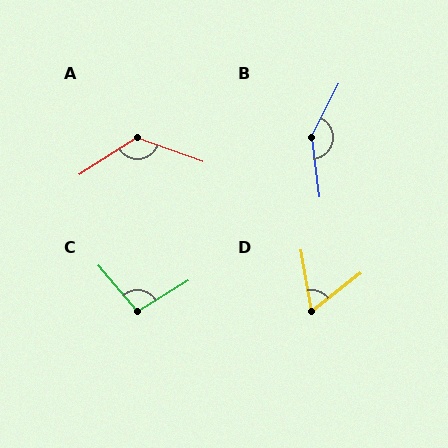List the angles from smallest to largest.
D (62°), C (99°), A (127°), B (146°).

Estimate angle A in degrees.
Approximately 127 degrees.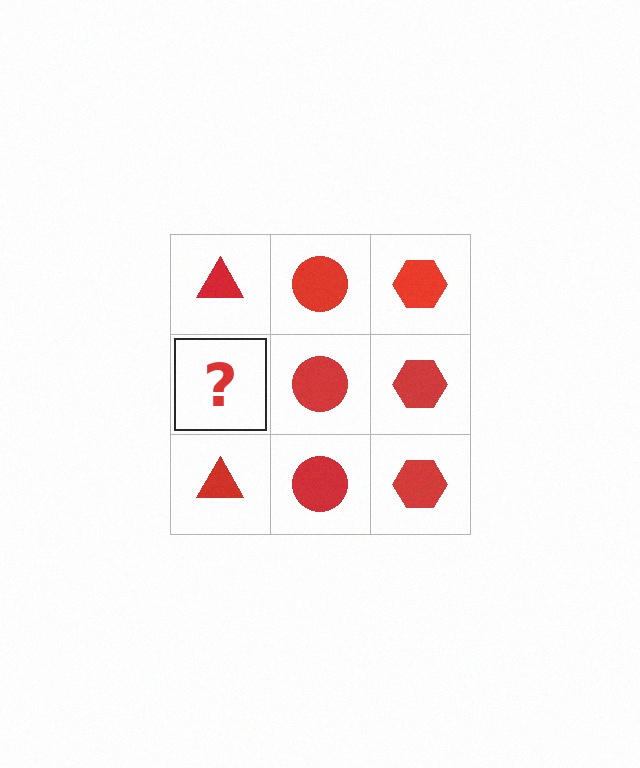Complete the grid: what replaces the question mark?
The question mark should be replaced with a red triangle.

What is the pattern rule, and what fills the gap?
The rule is that each column has a consistent shape. The gap should be filled with a red triangle.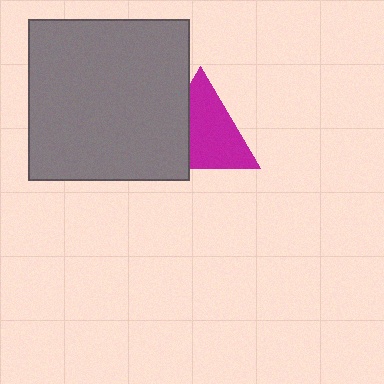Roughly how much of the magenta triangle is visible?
Most of it is visible (roughly 67%).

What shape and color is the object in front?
The object in front is a gray square.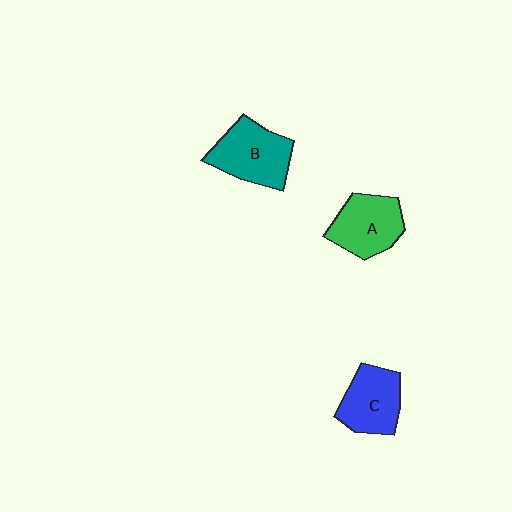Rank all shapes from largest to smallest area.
From largest to smallest: B (teal), A (green), C (blue).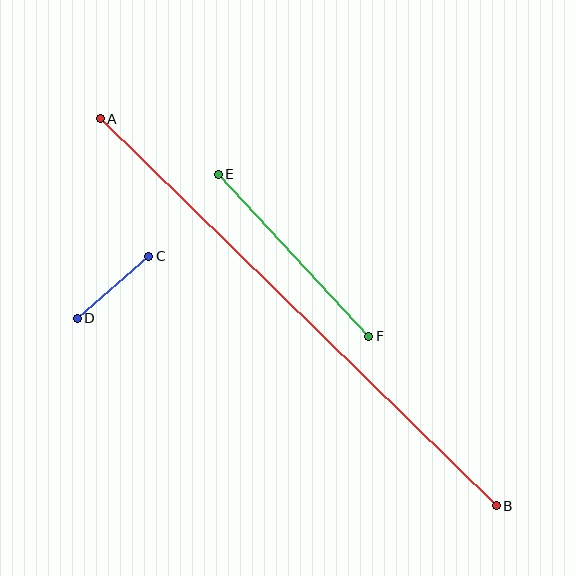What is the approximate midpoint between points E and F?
The midpoint is at approximately (294, 255) pixels.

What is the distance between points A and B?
The distance is approximately 554 pixels.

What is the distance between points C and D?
The distance is approximately 95 pixels.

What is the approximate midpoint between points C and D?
The midpoint is at approximately (113, 287) pixels.